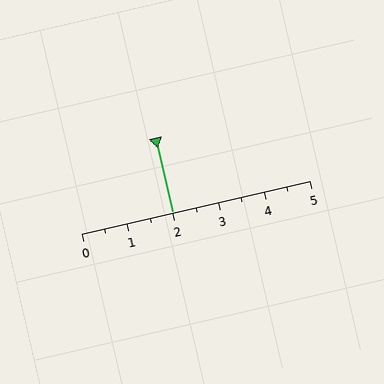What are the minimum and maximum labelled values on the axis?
The axis runs from 0 to 5.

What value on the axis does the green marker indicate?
The marker indicates approximately 2.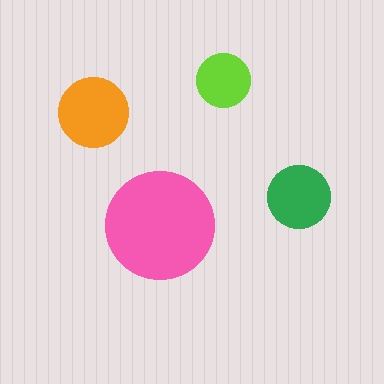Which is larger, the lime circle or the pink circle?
The pink one.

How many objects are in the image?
There are 4 objects in the image.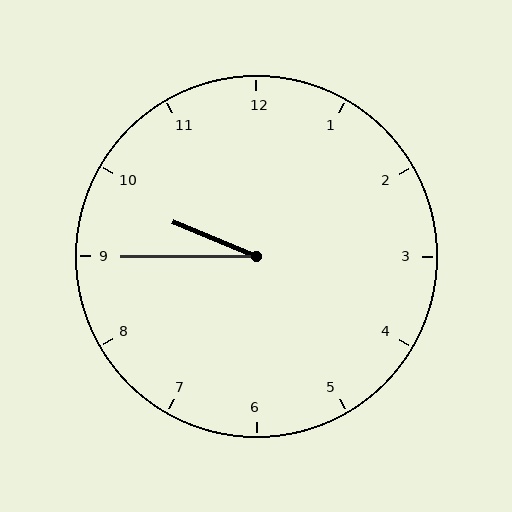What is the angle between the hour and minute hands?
Approximately 22 degrees.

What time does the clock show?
9:45.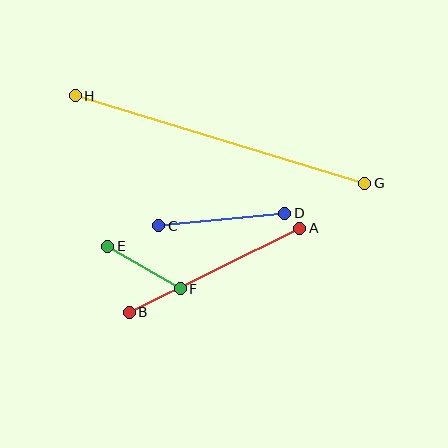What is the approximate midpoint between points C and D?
The midpoint is at approximately (222, 219) pixels.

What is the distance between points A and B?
The distance is approximately 190 pixels.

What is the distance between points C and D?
The distance is approximately 127 pixels.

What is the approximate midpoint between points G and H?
The midpoint is at approximately (220, 140) pixels.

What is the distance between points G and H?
The distance is approximately 302 pixels.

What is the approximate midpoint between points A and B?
The midpoint is at approximately (215, 270) pixels.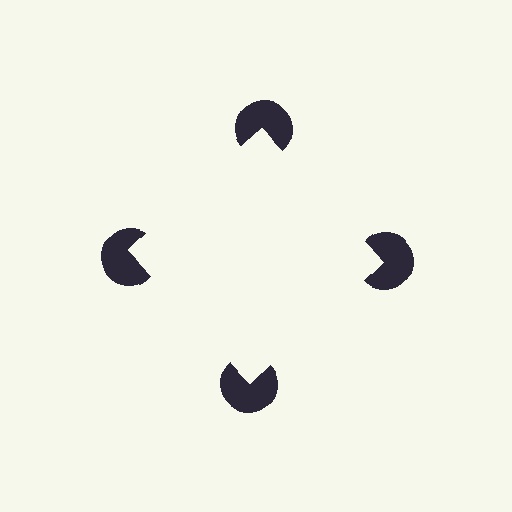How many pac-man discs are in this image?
There are 4 — one at each vertex of the illusory square.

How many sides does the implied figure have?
4 sides.